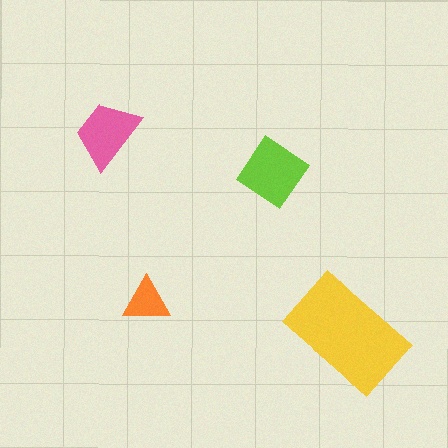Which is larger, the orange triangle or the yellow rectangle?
The yellow rectangle.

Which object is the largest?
The yellow rectangle.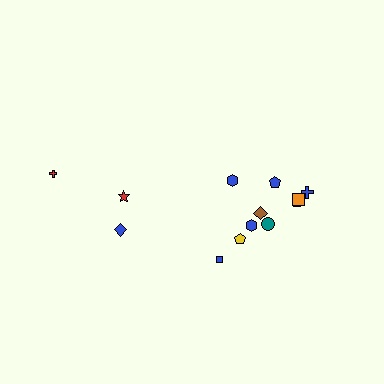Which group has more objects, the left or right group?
The right group.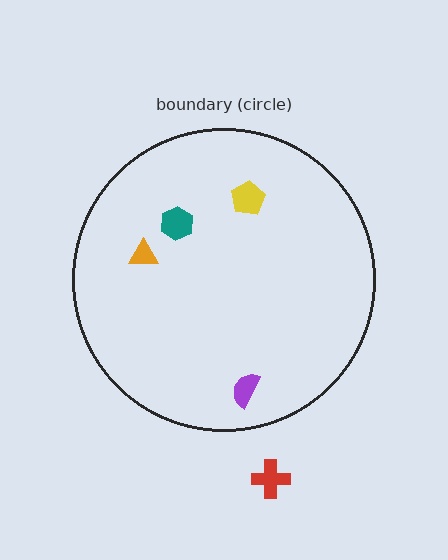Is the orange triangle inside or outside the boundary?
Inside.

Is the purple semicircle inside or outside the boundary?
Inside.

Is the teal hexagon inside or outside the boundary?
Inside.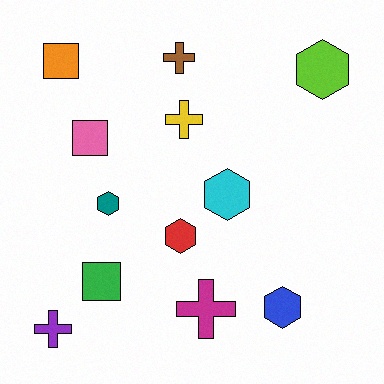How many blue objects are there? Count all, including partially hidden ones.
There is 1 blue object.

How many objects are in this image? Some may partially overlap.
There are 12 objects.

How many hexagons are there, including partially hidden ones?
There are 5 hexagons.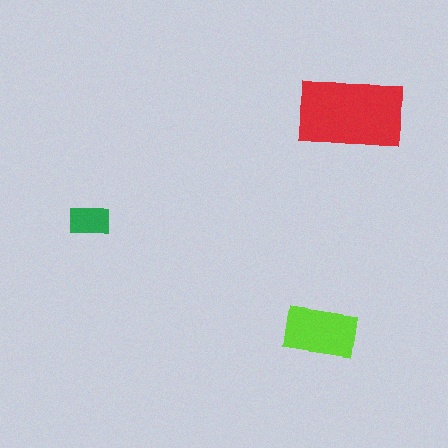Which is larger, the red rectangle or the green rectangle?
The red one.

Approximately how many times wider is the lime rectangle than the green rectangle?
About 2 times wider.